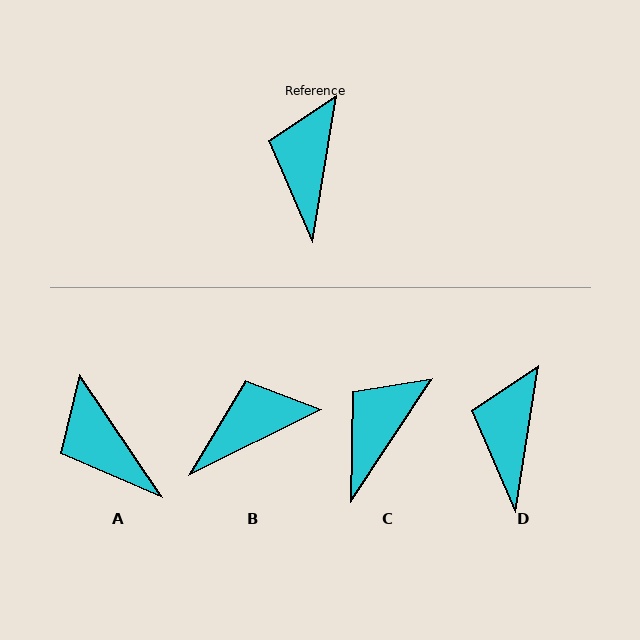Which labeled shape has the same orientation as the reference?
D.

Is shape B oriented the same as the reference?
No, it is off by about 54 degrees.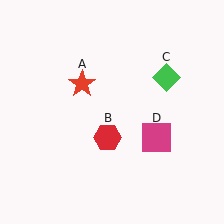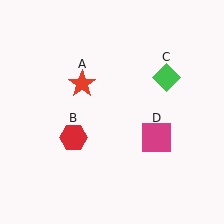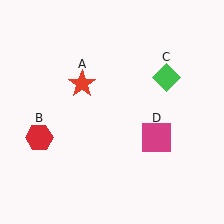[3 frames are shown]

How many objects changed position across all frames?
1 object changed position: red hexagon (object B).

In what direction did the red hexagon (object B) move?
The red hexagon (object B) moved left.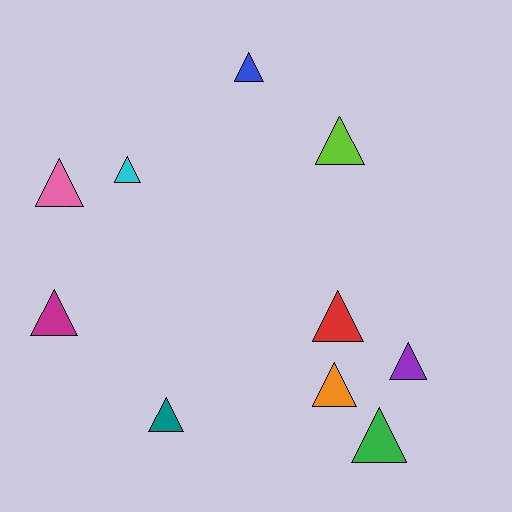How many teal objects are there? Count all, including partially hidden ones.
There is 1 teal object.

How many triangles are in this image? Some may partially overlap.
There are 10 triangles.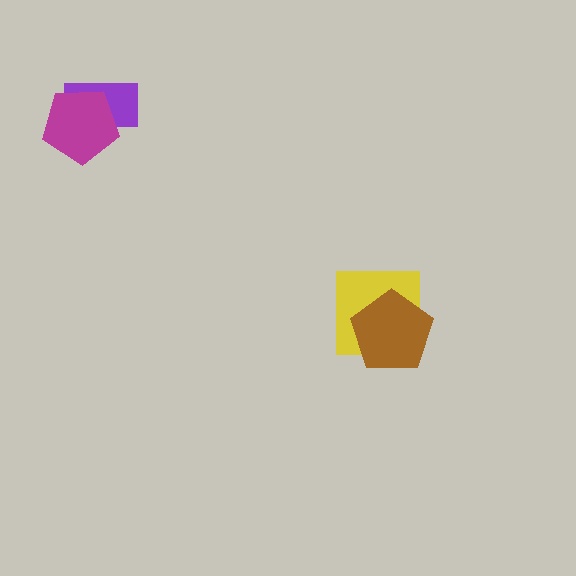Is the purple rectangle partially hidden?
Yes, it is partially covered by another shape.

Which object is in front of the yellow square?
The brown pentagon is in front of the yellow square.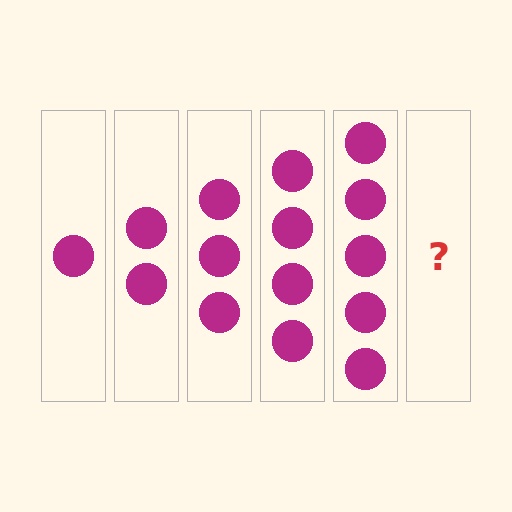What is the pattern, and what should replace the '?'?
The pattern is that each step adds one more circle. The '?' should be 6 circles.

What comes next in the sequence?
The next element should be 6 circles.